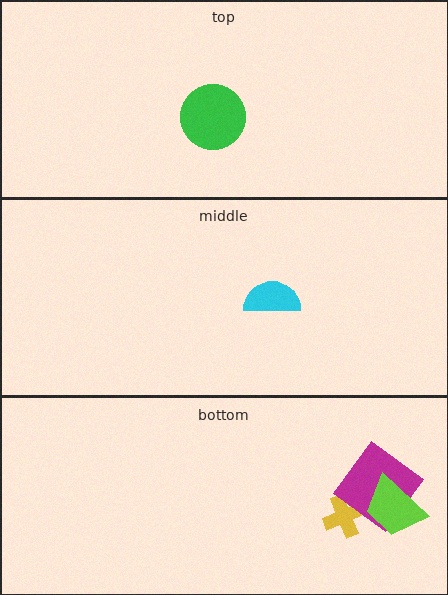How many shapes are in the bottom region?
3.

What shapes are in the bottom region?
The yellow cross, the magenta diamond, the lime trapezoid.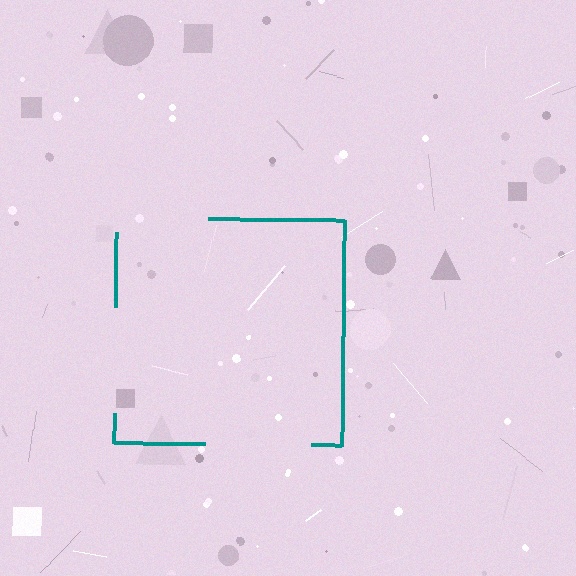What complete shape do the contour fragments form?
The contour fragments form a square.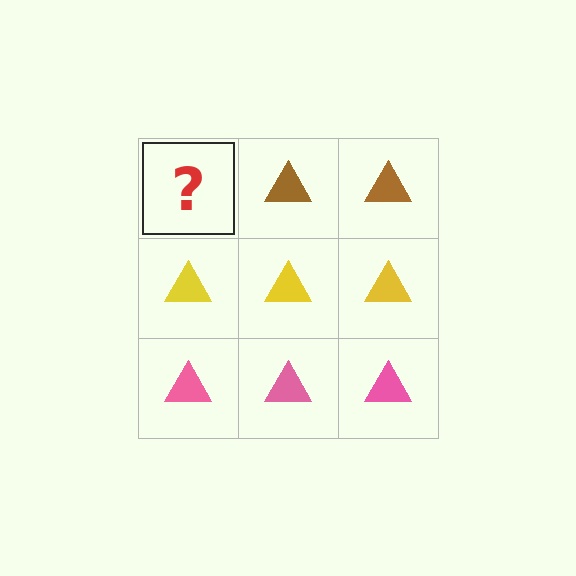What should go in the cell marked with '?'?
The missing cell should contain a brown triangle.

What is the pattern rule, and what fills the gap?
The rule is that each row has a consistent color. The gap should be filled with a brown triangle.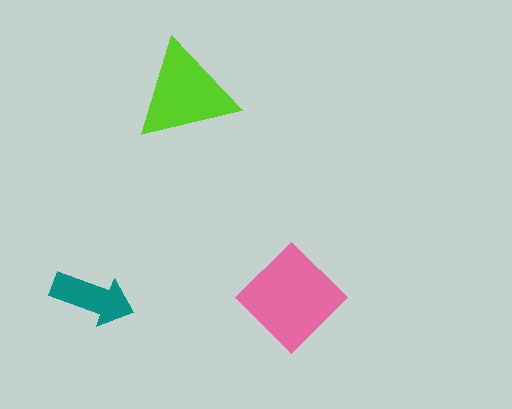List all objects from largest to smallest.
The pink diamond, the lime triangle, the teal arrow.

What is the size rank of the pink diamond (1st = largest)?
1st.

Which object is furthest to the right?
The pink diamond is rightmost.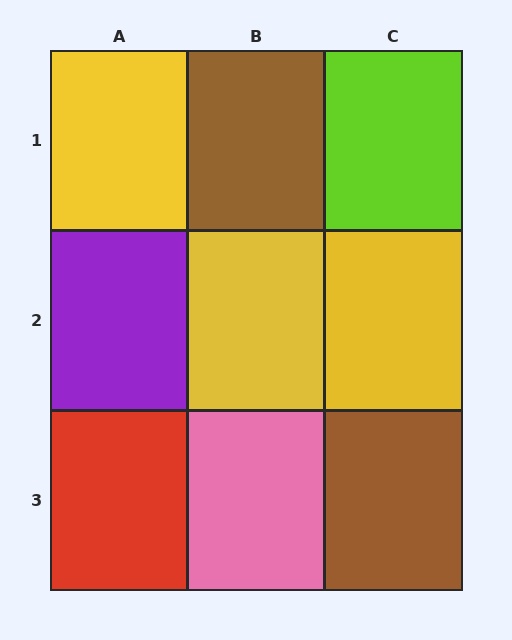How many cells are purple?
1 cell is purple.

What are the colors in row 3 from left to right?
Red, pink, brown.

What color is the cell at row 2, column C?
Yellow.